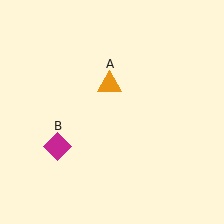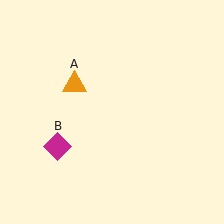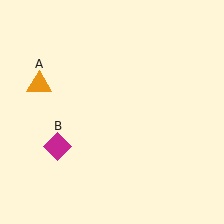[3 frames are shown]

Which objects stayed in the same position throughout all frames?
Magenta diamond (object B) remained stationary.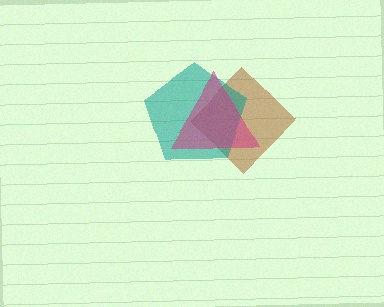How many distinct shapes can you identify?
There are 3 distinct shapes: a brown diamond, a teal pentagon, a magenta triangle.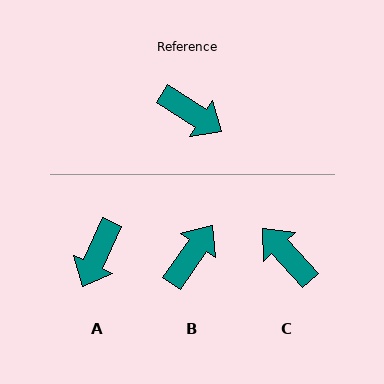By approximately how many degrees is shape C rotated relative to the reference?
Approximately 165 degrees counter-clockwise.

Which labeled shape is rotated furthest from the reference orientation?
C, about 165 degrees away.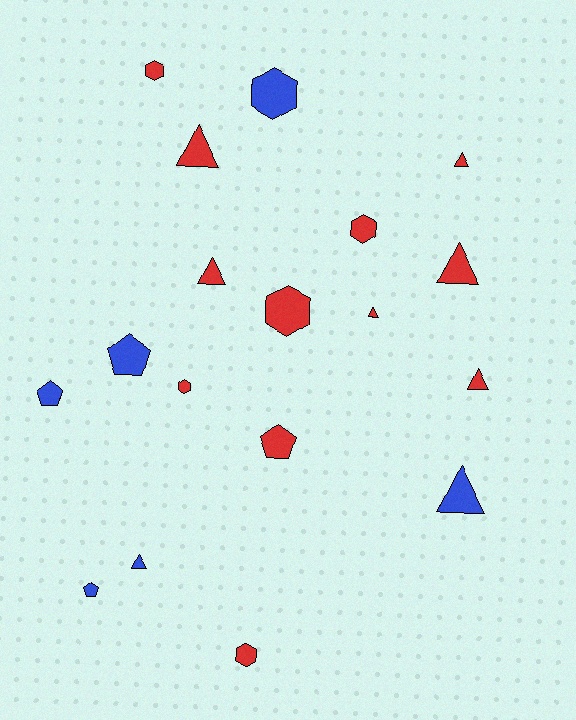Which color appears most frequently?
Red, with 12 objects.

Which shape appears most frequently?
Triangle, with 8 objects.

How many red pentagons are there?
There is 1 red pentagon.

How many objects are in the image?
There are 18 objects.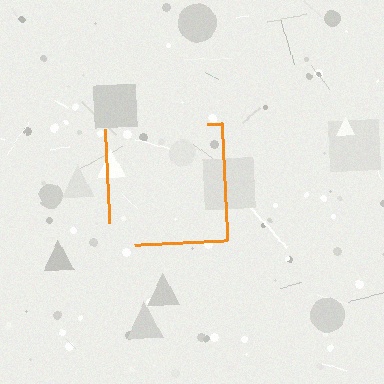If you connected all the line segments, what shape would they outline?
They would outline a square.